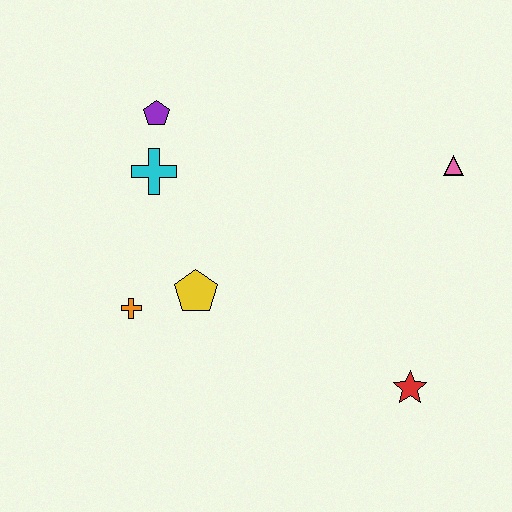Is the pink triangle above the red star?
Yes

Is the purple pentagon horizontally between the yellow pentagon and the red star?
No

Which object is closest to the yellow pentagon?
The orange cross is closest to the yellow pentagon.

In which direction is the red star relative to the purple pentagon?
The red star is below the purple pentagon.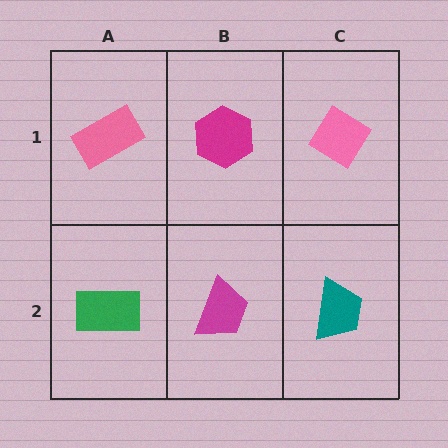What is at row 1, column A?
A pink rectangle.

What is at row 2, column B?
A magenta trapezoid.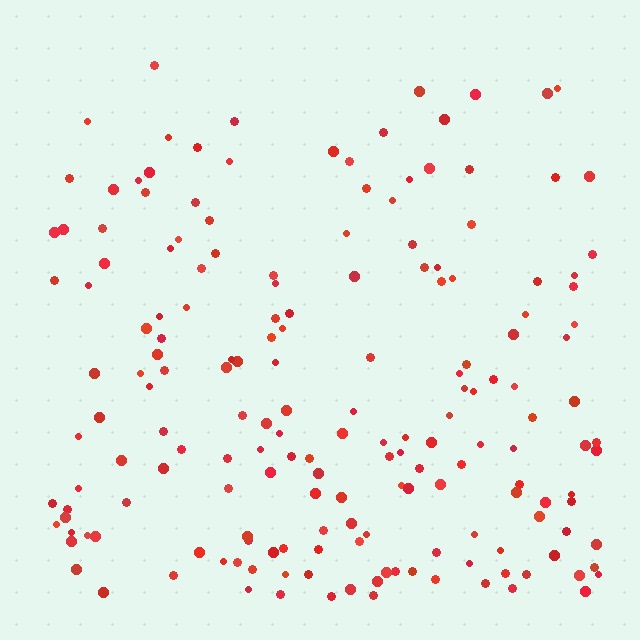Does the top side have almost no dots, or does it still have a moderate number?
Still a moderate number, just noticeably fewer than the bottom.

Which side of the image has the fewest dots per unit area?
The top.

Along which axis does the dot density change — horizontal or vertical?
Vertical.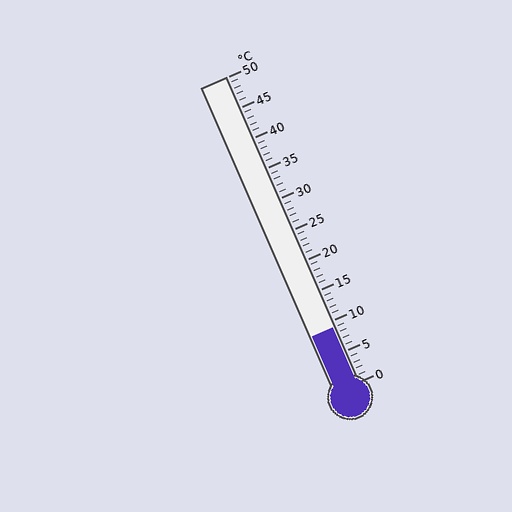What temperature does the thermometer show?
The thermometer shows approximately 9°C.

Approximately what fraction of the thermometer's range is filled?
The thermometer is filled to approximately 20% of its range.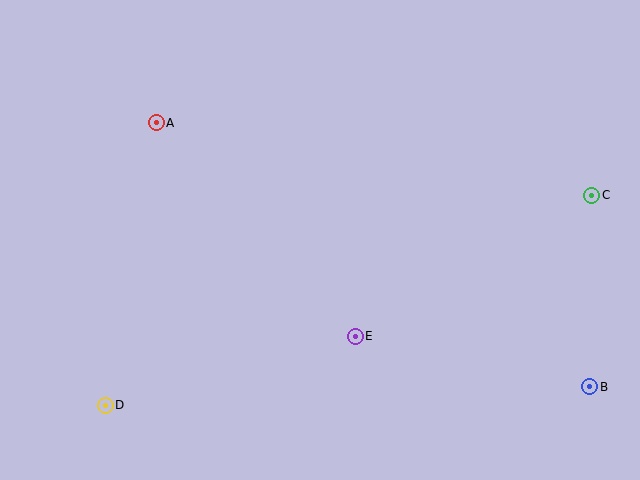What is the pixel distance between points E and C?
The distance between E and C is 275 pixels.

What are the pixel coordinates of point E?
Point E is at (355, 336).